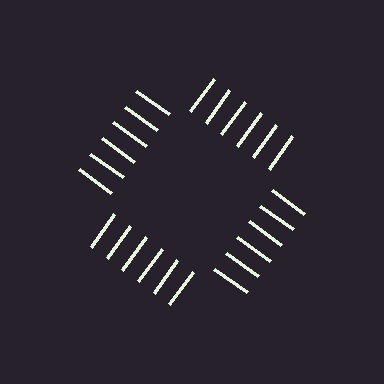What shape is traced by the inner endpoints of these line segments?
An illusory square — the line segments terminate on its edges but no continuous stroke is drawn.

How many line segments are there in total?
24 — 6 along each of the 4 edges.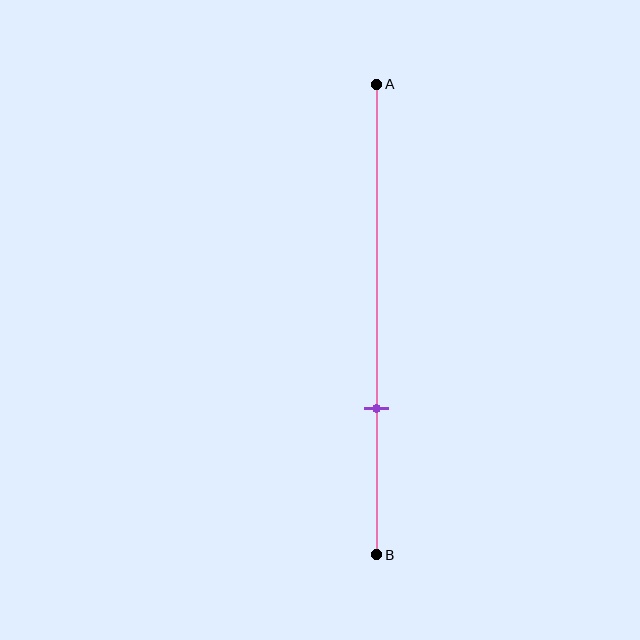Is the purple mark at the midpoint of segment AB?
No, the mark is at about 70% from A, not at the 50% midpoint.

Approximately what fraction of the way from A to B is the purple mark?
The purple mark is approximately 70% of the way from A to B.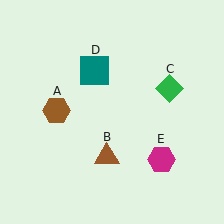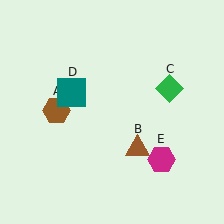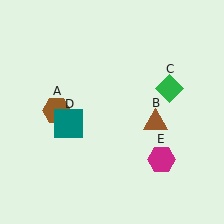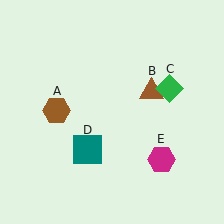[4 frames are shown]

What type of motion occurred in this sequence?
The brown triangle (object B), teal square (object D) rotated counterclockwise around the center of the scene.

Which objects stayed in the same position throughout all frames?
Brown hexagon (object A) and green diamond (object C) and magenta hexagon (object E) remained stationary.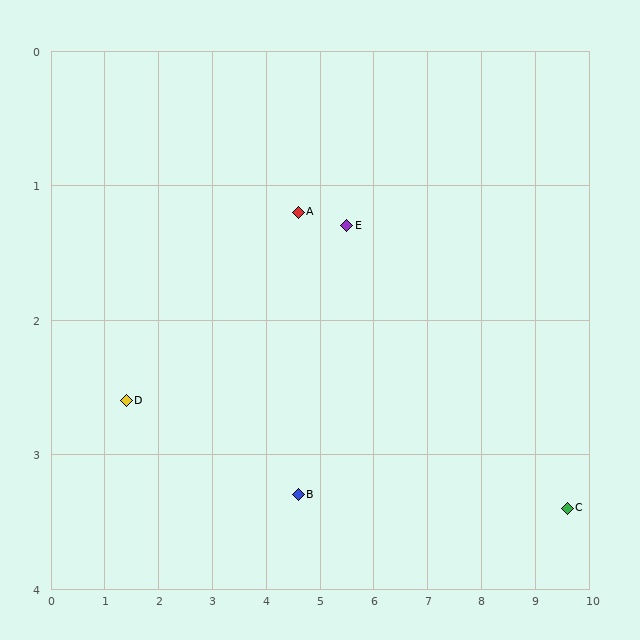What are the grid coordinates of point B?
Point B is at approximately (4.6, 3.3).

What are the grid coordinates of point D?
Point D is at approximately (1.4, 2.6).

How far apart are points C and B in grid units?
Points C and B are about 5.0 grid units apart.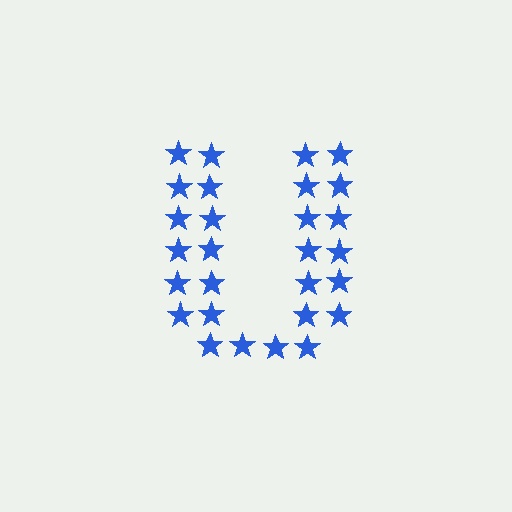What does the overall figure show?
The overall figure shows the letter U.